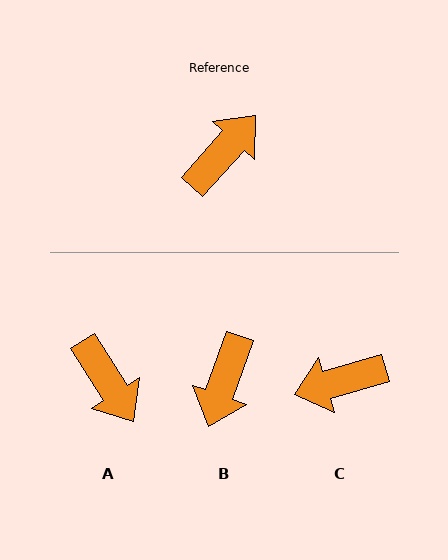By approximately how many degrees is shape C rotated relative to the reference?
Approximately 148 degrees counter-clockwise.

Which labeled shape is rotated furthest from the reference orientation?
B, about 157 degrees away.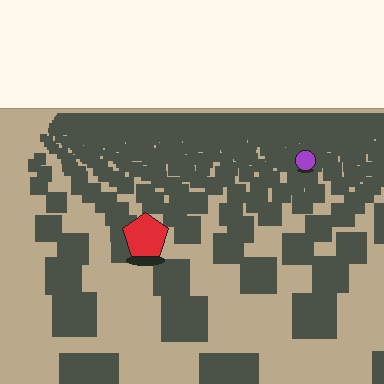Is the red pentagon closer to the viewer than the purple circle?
Yes. The red pentagon is closer — you can tell from the texture gradient: the ground texture is coarser near it.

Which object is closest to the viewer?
The red pentagon is closest. The texture marks near it are larger and more spread out.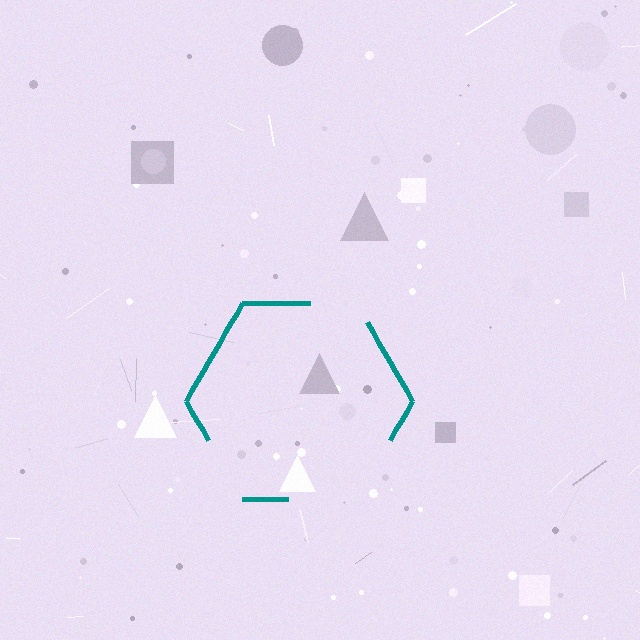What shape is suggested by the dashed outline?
The dashed outline suggests a hexagon.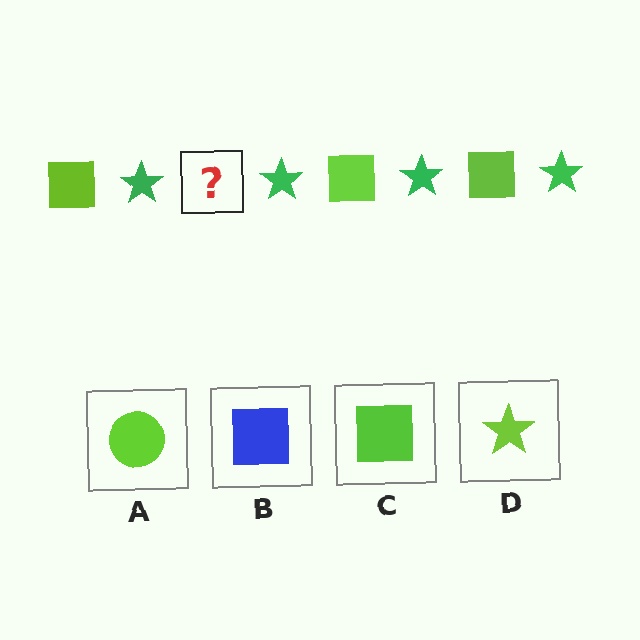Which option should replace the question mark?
Option C.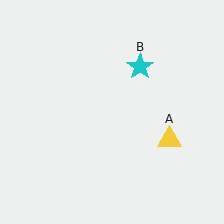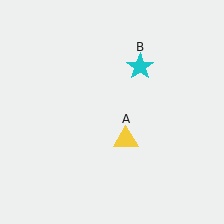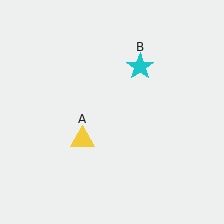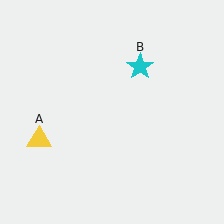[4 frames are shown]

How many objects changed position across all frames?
1 object changed position: yellow triangle (object A).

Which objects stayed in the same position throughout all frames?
Cyan star (object B) remained stationary.